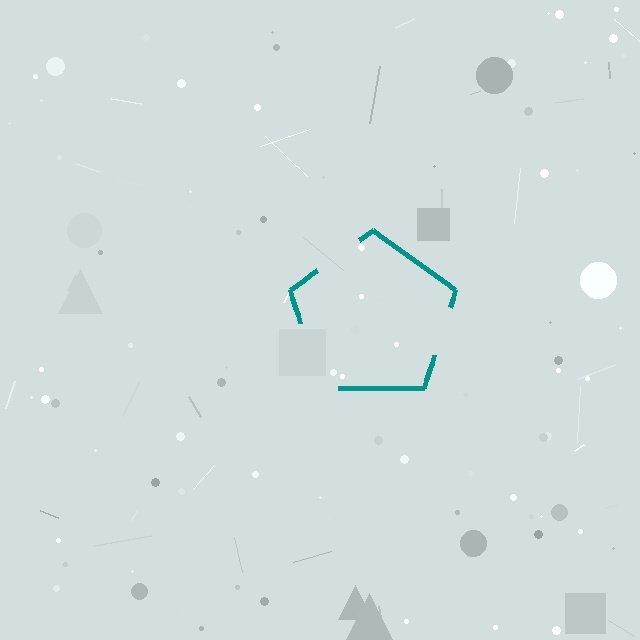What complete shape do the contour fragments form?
The contour fragments form a pentagon.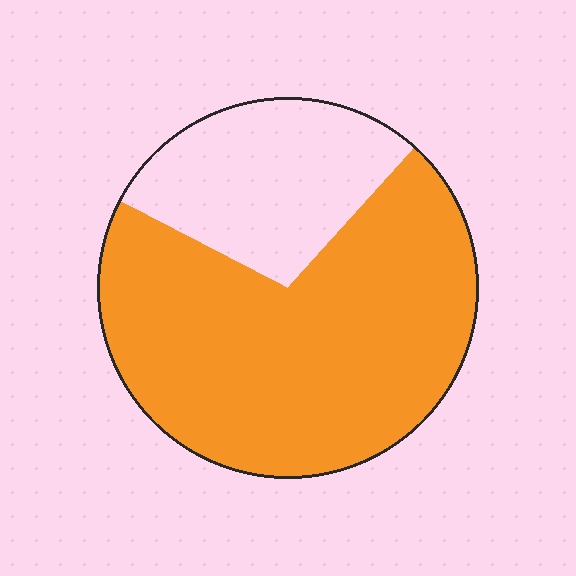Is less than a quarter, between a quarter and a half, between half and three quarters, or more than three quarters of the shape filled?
Between half and three quarters.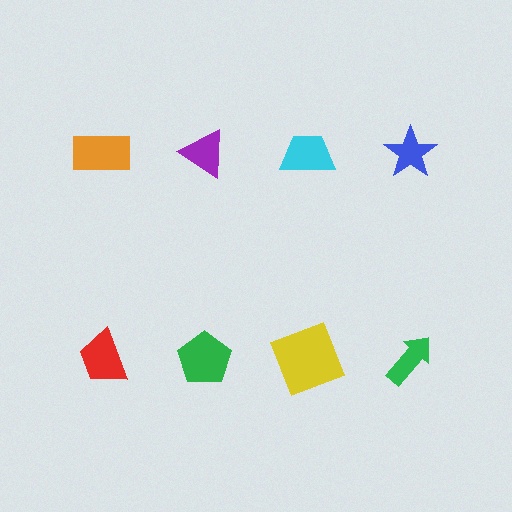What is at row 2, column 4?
A green arrow.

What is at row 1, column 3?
A cyan trapezoid.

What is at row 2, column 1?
A red trapezoid.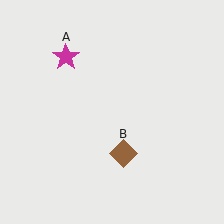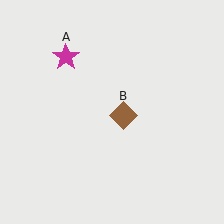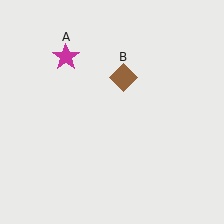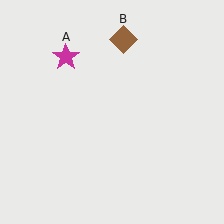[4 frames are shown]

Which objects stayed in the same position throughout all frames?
Magenta star (object A) remained stationary.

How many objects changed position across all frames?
1 object changed position: brown diamond (object B).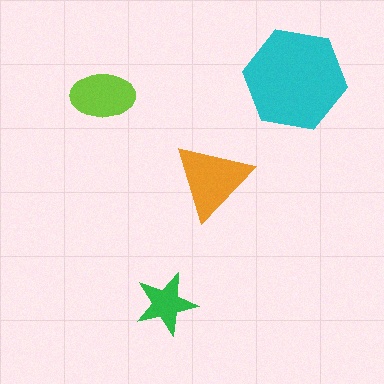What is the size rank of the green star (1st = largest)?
4th.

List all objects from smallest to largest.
The green star, the lime ellipse, the orange triangle, the cyan hexagon.